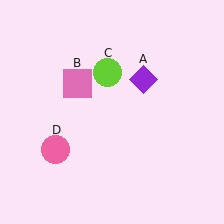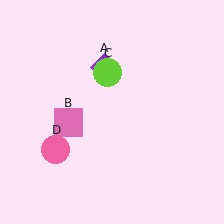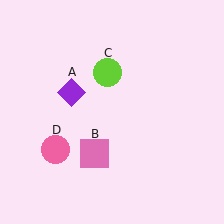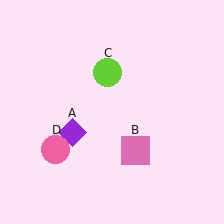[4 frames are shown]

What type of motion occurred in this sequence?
The purple diamond (object A), pink square (object B) rotated counterclockwise around the center of the scene.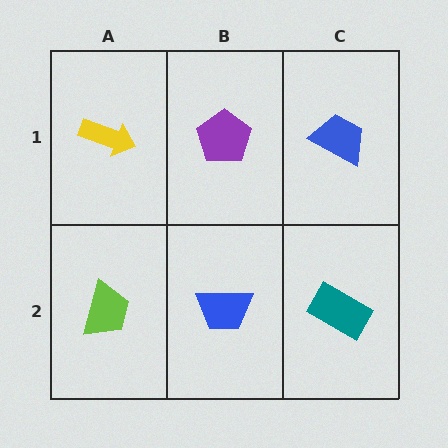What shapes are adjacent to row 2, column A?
A yellow arrow (row 1, column A), a blue trapezoid (row 2, column B).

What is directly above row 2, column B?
A purple pentagon.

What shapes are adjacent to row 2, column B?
A purple pentagon (row 1, column B), a lime trapezoid (row 2, column A), a teal rectangle (row 2, column C).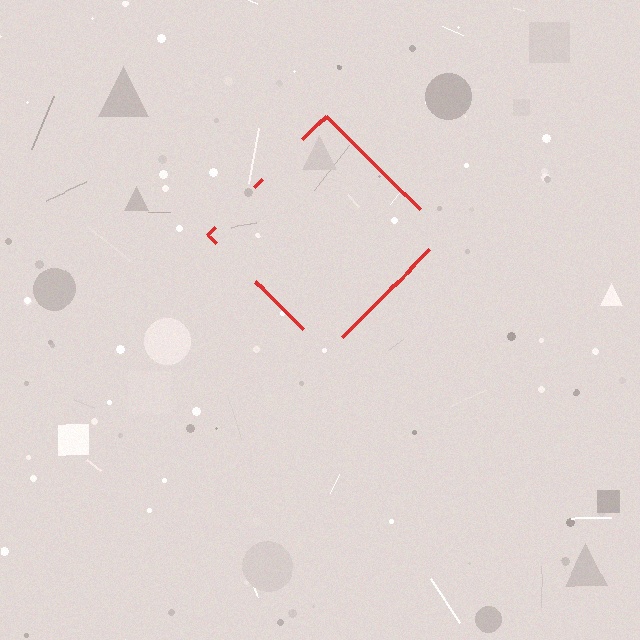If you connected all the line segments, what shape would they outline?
They would outline a diamond.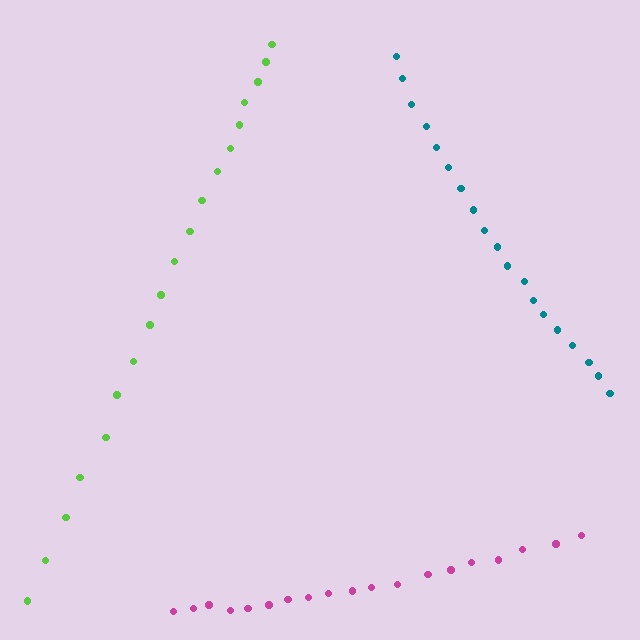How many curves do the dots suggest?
There are 3 distinct paths.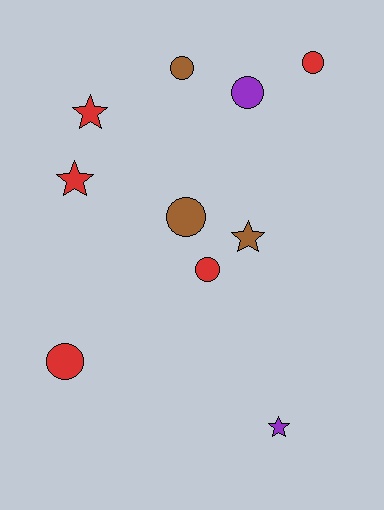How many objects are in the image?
There are 10 objects.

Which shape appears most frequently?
Circle, with 6 objects.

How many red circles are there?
There are 3 red circles.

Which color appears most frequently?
Red, with 5 objects.